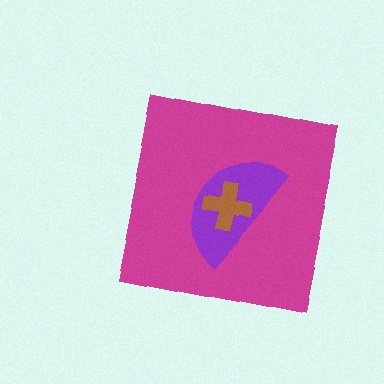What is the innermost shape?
The brown cross.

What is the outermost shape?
The magenta square.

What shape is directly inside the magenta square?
The purple semicircle.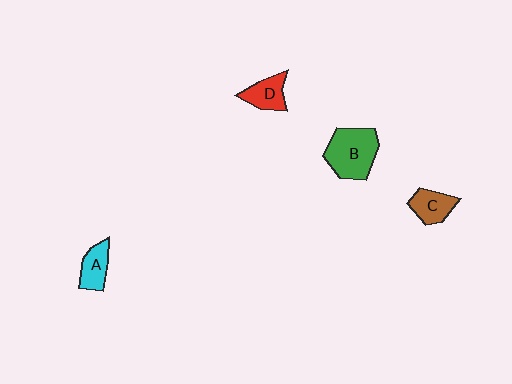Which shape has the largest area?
Shape B (green).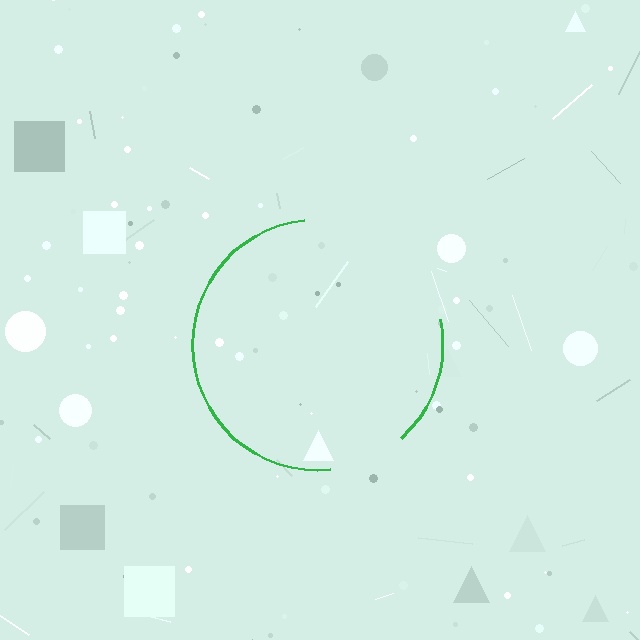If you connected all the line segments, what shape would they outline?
They would outline a circle.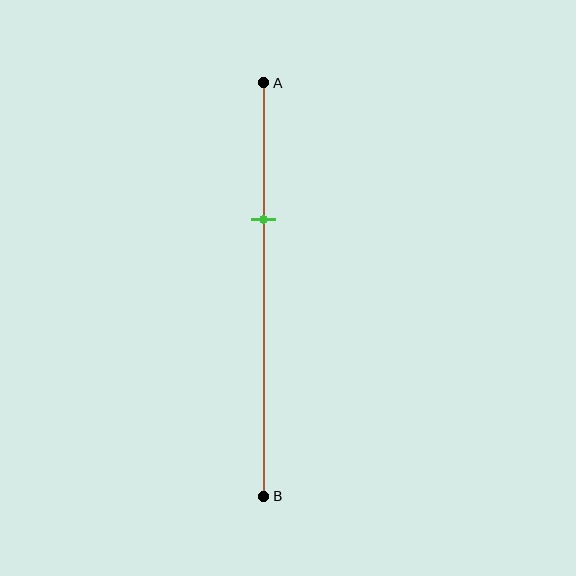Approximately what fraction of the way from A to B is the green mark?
The green mark is approximately 35% of the way from A to B.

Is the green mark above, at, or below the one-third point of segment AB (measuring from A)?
The green mark is approximately at the one-third point of segment AB.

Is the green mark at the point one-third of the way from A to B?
Yes, the mark is approximately at the one-third point.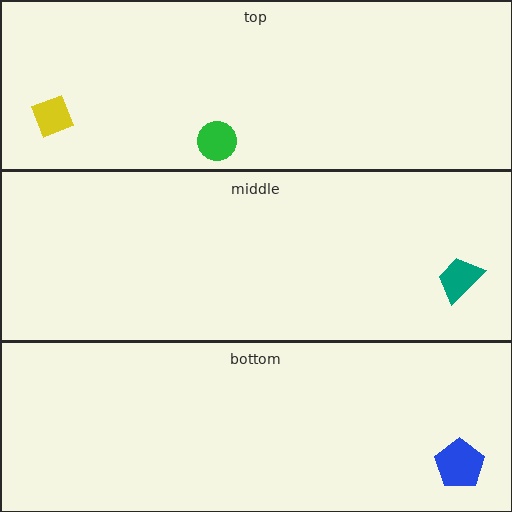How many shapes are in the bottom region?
1.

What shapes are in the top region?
The green circle, the yellow diamond.